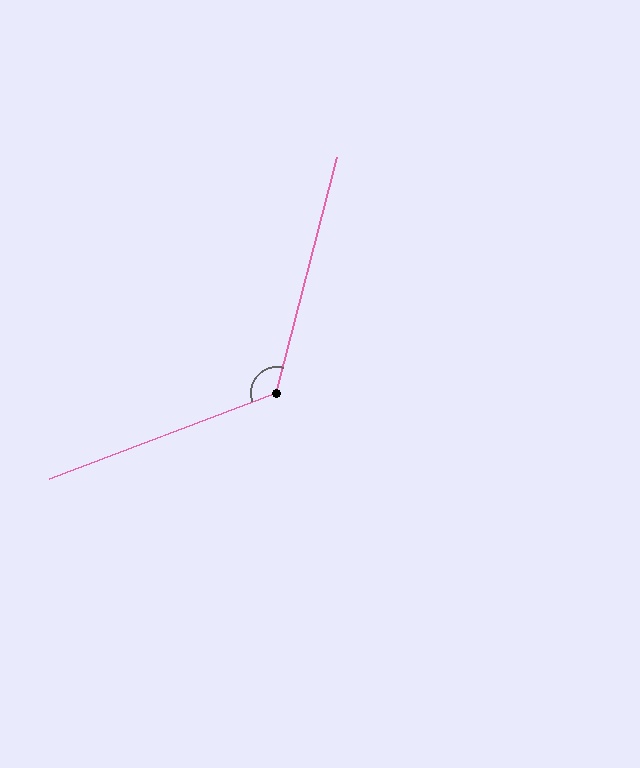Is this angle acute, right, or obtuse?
It is obtuse.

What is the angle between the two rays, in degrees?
Approximately 125 degrees.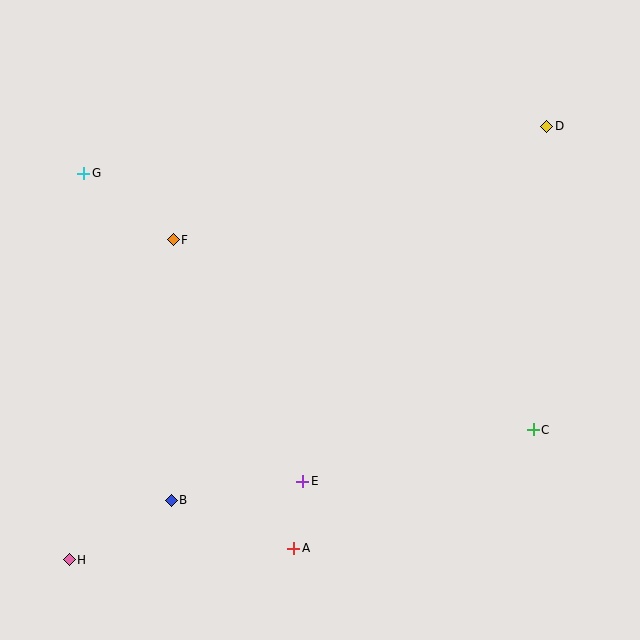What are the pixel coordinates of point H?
Point H is at (69, 560).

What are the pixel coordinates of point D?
Point D is at (547, 126).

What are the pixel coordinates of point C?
Point C is at (533, 430).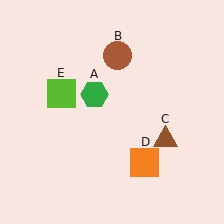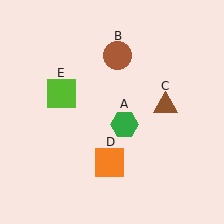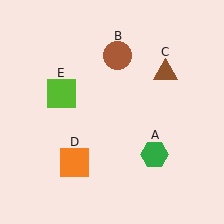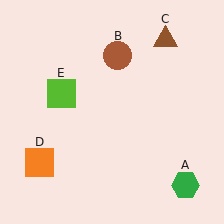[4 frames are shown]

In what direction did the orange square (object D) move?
The orange square (object D) moved left.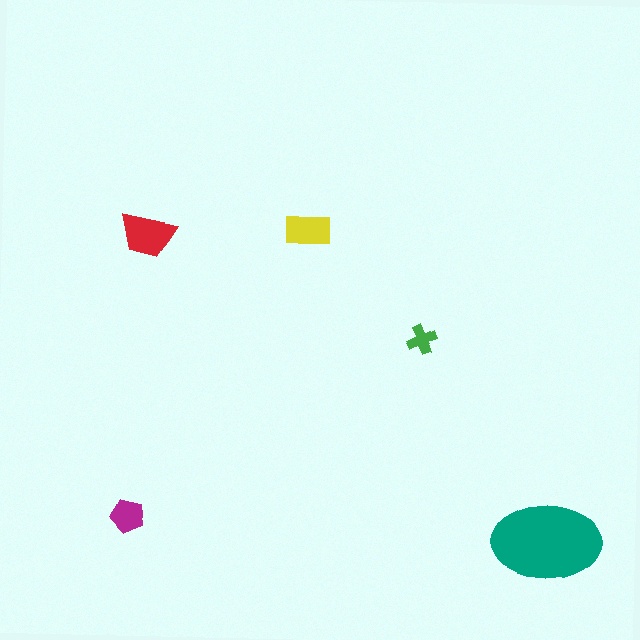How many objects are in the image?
There are 5 objects in the image.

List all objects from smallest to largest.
The green cross, the magenta pentagon, the yellow rectangle, the red trapezoid, the teal ellipse.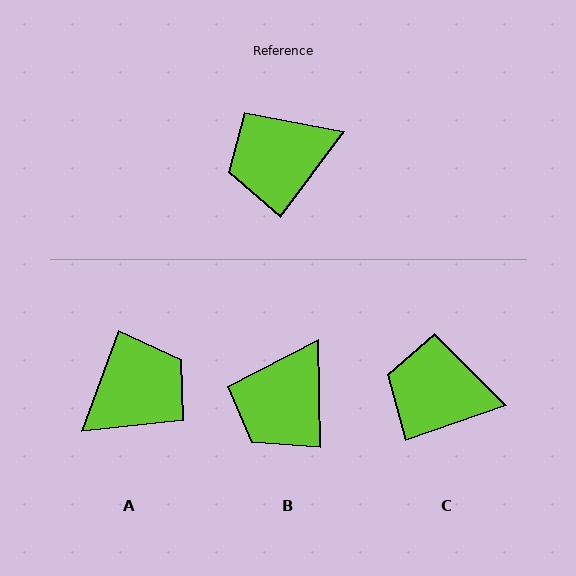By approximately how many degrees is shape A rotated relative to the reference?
Approximately 163 degrees clockwise.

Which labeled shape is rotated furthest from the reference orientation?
A, about 163 degrees away.